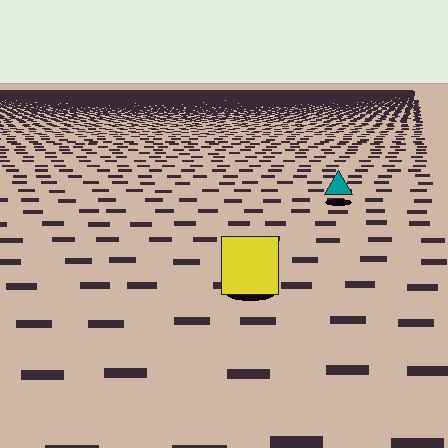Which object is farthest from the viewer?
The teal triangle is farthest from the viewer. It appears smaller and the ground texture around it is denser.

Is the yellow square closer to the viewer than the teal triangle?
Yes. The yellow square is closer — you can tell from the texture gradient: the ground texture is coarser near it.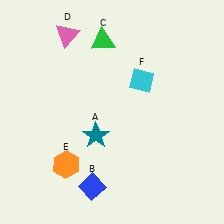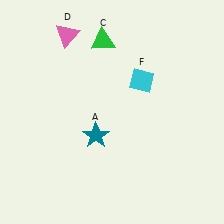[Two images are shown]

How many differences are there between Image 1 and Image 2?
There are 2 differences between the two images.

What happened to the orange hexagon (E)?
The orange hexagon (E) was removed in Image 2. It was in the bottom-left area of Image 1.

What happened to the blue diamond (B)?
The blue diamond (B) was removed in Image 2. It was in the bottom-left area of Image 1.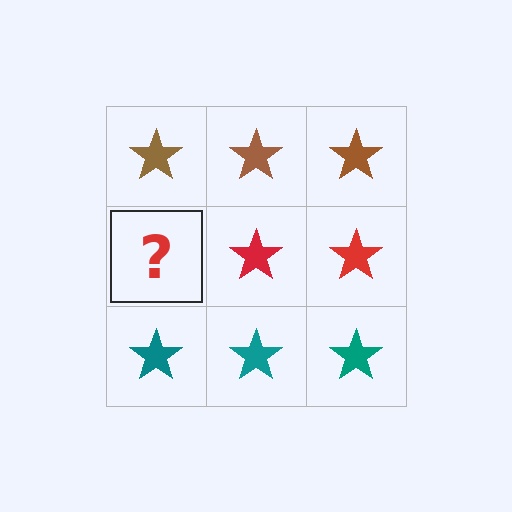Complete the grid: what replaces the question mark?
The question mark should be replaced with a red star.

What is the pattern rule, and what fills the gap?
The rule is that each row has a consistent color. The gap should be filled with a red star.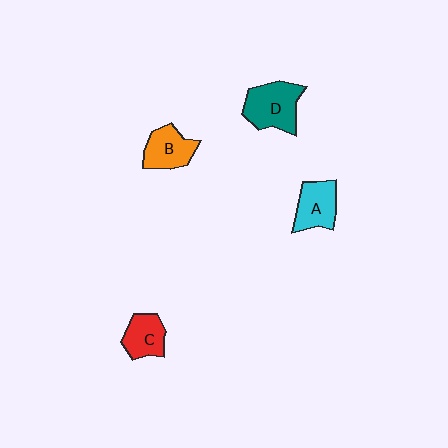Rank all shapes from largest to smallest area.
From largest to smallest: D (teal), A (cyan), B (orange), C (red).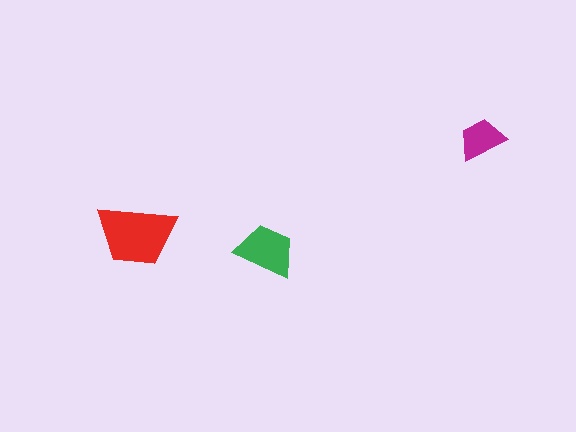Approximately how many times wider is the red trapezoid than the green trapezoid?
About 1.5 times wider.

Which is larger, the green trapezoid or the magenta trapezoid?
The green one.